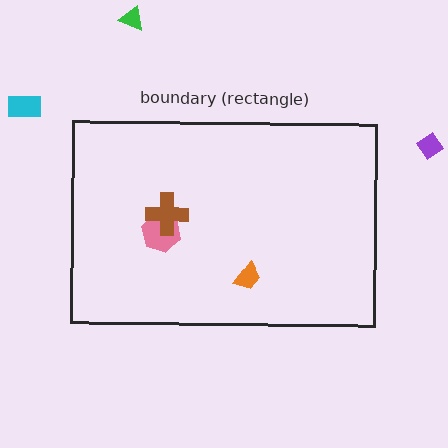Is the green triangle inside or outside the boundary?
Outside.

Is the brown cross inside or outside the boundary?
Inside.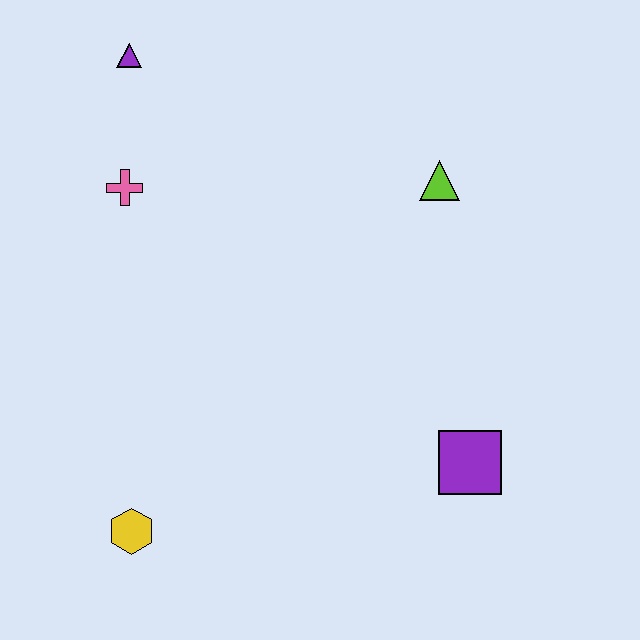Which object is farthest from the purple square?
The purple triangle is farthest from the purple square.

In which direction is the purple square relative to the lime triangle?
The purple square is below the lime triangle.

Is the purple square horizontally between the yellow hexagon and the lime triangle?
No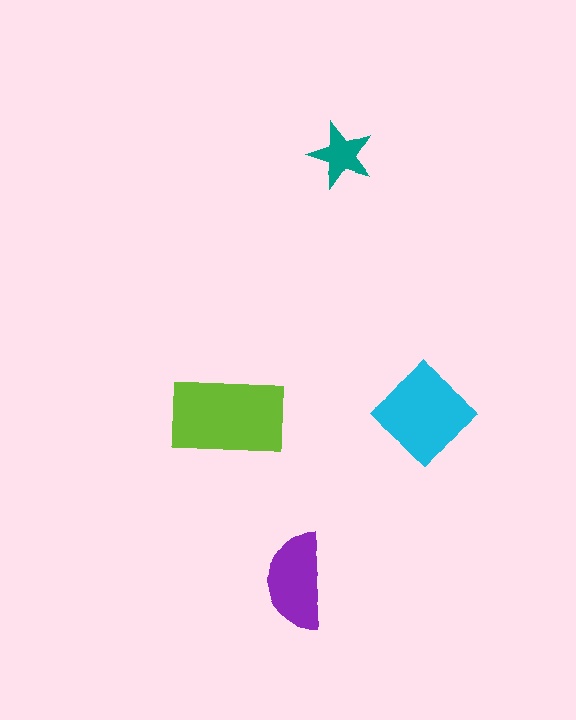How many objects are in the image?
There are 4 objects in the image.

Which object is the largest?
The lime rectangle.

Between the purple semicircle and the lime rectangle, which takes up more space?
The lime rectangle.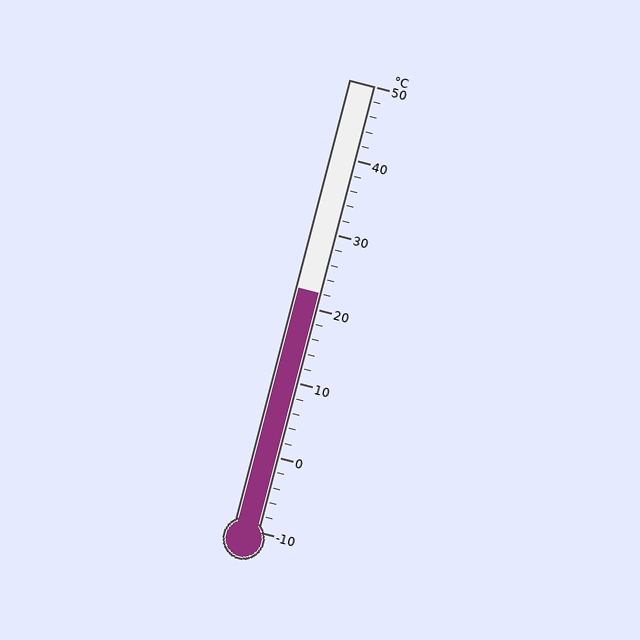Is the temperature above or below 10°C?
The temperature is above 10°C.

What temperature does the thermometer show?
The thermometer shows approximately 22°C.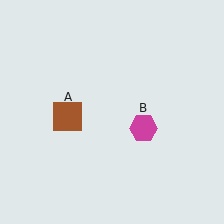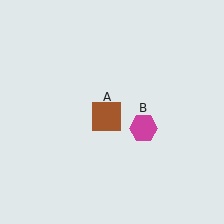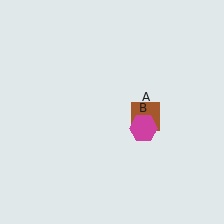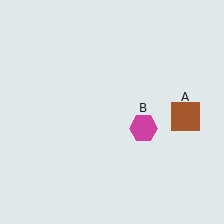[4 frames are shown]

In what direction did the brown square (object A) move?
The brown square (object A) moved right.